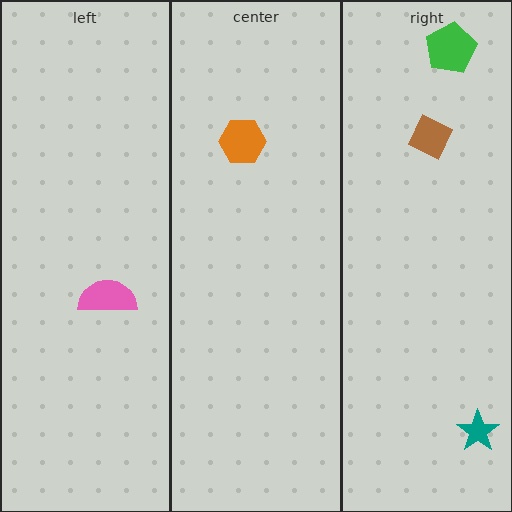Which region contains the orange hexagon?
The center region.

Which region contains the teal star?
The right region.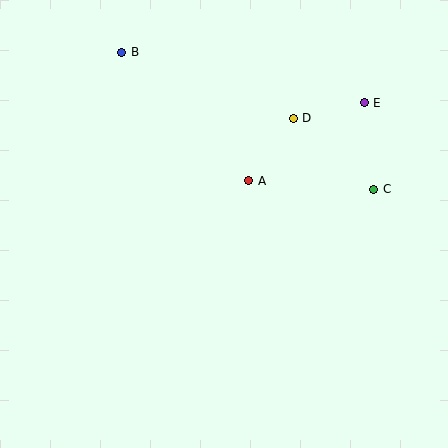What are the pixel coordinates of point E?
Point E is at (364, 103).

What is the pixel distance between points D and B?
The distance between D and B is 184 pixels.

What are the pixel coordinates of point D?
Point D is at (293, 118).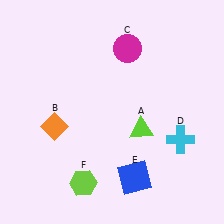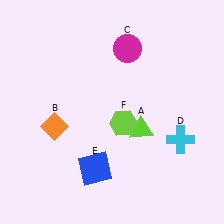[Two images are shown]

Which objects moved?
The objects that moved are: the blue square (E), the lime hexagon (F).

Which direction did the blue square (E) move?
The blue square (E) moved left.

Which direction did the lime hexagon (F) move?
The lime hexagon (F) moved up.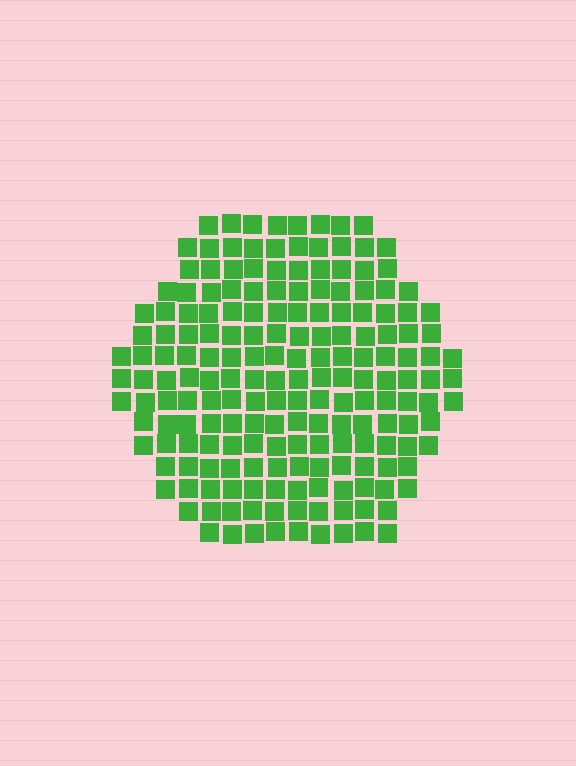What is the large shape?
The large shape is a hexagon.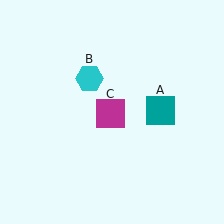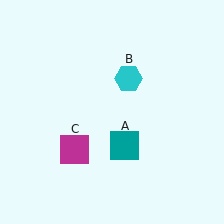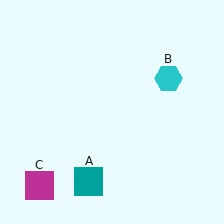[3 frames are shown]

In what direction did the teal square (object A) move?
The teal square (object A) moved down and to the left.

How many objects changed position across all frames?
3 objects changed position: teal square (object A), cyan hexagon (object B), magenta square (object C).